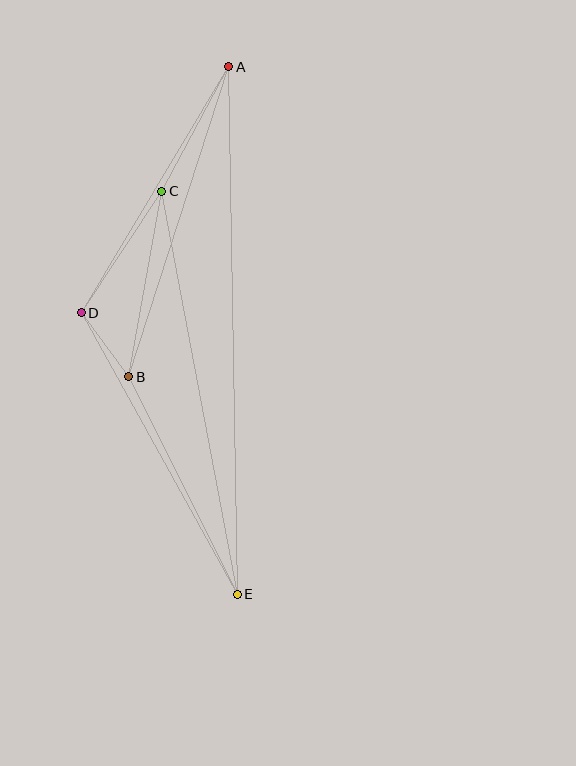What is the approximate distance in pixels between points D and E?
The distance between D and E is approximately 322 pixels.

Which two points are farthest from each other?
Points A and E are farthest from each other.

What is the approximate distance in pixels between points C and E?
The distance between C and E is approximately 410 pixels.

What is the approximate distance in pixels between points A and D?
The distance between A and D is approximately 287 pixels.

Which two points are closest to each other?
Points B and D are closest to each other.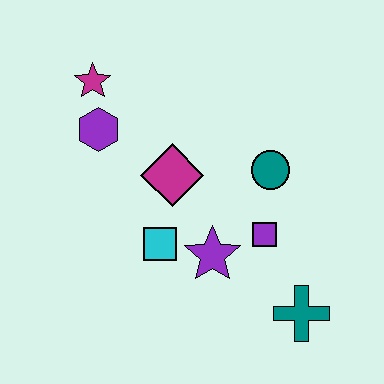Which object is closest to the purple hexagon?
The magenta star is closest to the purple hexagon.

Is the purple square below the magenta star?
Yes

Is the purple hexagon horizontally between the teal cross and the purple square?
No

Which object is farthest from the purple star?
The magenta star is farthest from the purple star.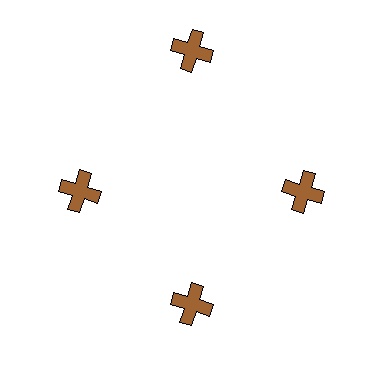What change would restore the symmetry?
The symmetry would be restored by moving it inward, back onto the ring so that all 4 crosses sit at equal angles and equal distance from the center.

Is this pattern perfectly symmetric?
No. The 4 brown crosses are arranged in a ring, but one element near the 12 o'clock position is pushed outward from the center, breaking the 4-fold rotational symmetry.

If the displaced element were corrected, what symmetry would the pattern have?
It would have 4-fold rotational symmetry — the pattern would map onto itself every 90 degrees.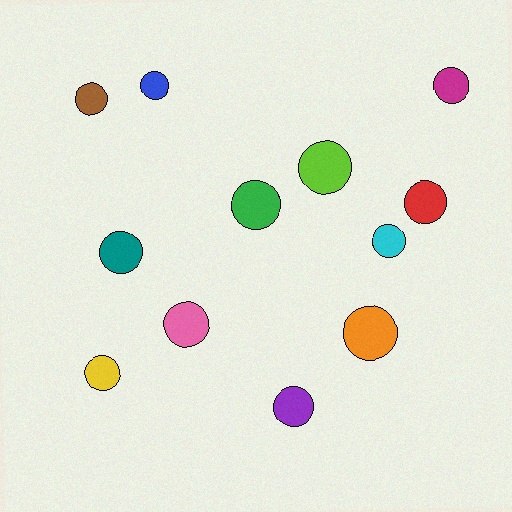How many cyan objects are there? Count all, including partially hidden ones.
There is 1 cyan object.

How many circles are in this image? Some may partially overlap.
There are 12 circles.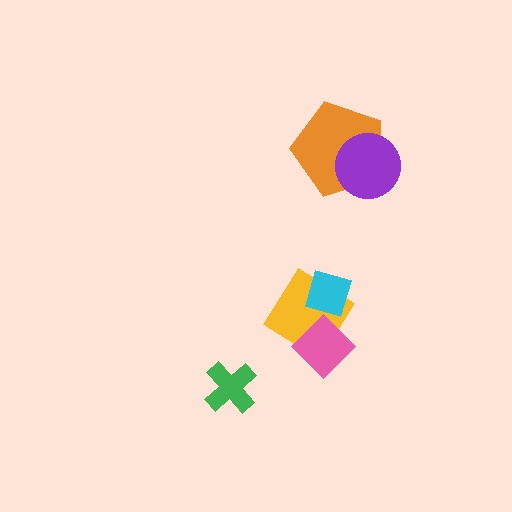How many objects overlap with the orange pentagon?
1 object overlaps with the orange pentagon.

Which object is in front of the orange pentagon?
The purple circle is in front of the orange pentagon.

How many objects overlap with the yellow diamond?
2 objects overlap with the yellow diamond.